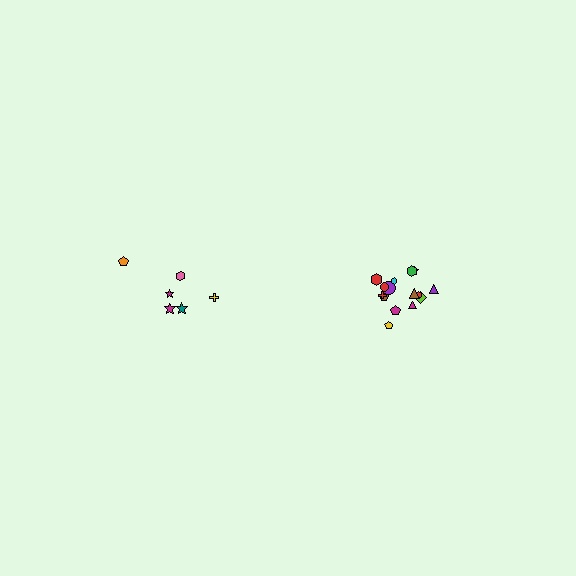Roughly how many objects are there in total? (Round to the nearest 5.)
Roughly 20 objects in total.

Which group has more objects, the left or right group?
The right group.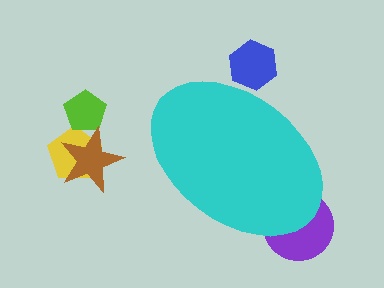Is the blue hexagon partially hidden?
Yes, the blue hexagon is partially hidden behind the cyan ellipse.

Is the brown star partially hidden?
No, the brown star is fully visible.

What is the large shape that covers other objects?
A cyan ellipse.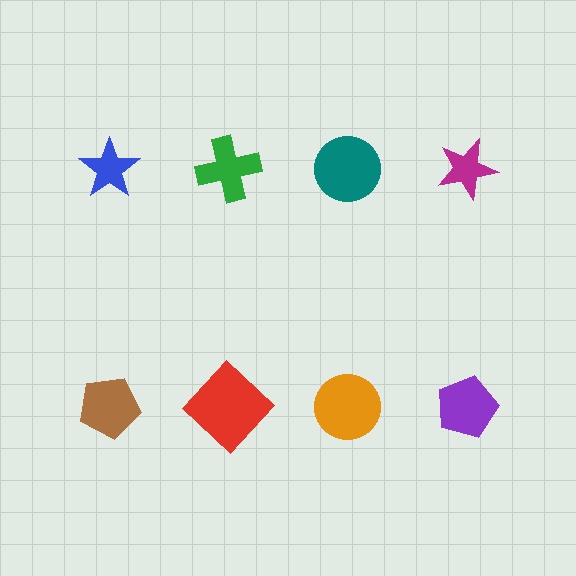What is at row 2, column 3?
An orange circle.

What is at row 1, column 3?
A teal circle.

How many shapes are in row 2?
4 shapes.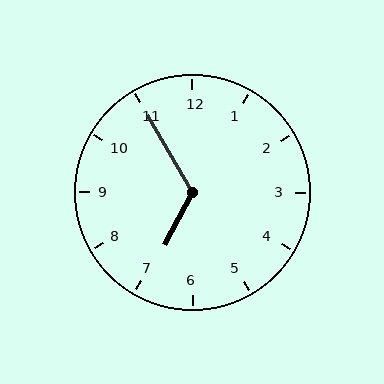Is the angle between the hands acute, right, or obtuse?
It is obtuse.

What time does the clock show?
6:55.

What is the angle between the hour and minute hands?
Approximately 122 degrees.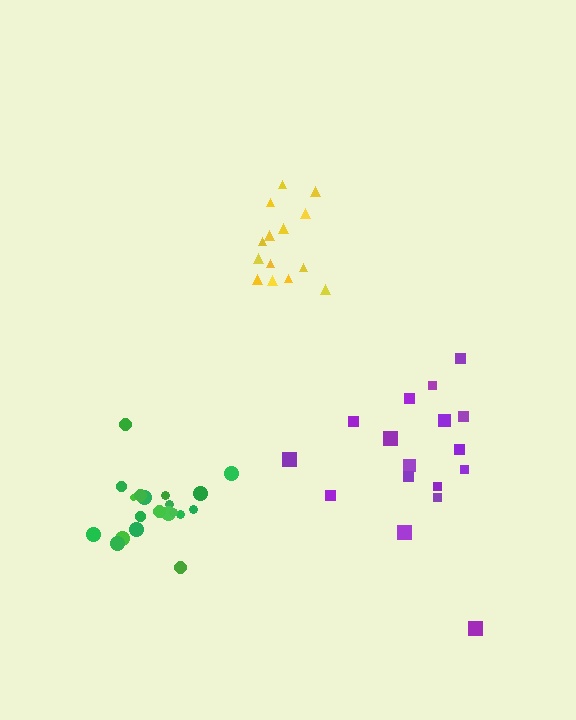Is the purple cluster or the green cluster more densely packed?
Green.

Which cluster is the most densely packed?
Green.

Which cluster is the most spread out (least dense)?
Purple.